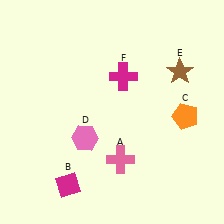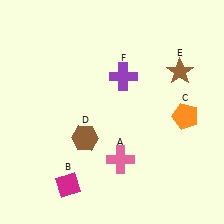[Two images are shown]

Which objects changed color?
D changed from pink to brown. F changed from magenta to purple.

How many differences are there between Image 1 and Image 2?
There are 2 differences between the two images.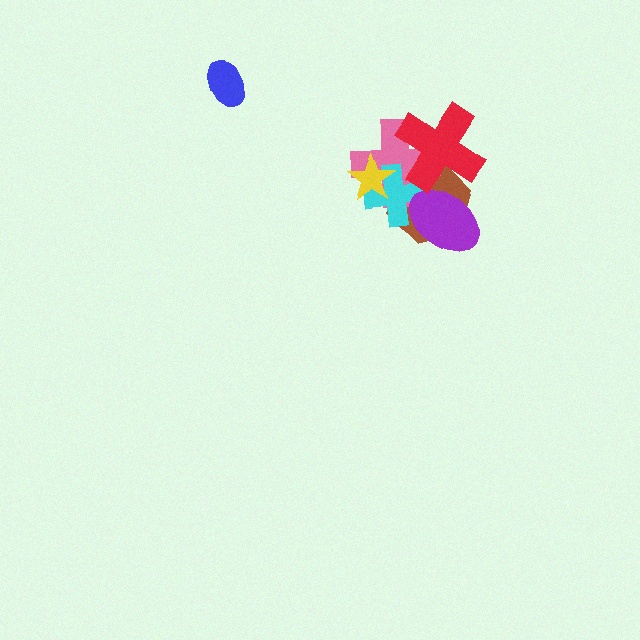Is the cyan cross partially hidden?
Yes, it is partially covered by another shape.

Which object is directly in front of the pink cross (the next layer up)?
The cyan cross is directly in front of the pink cross.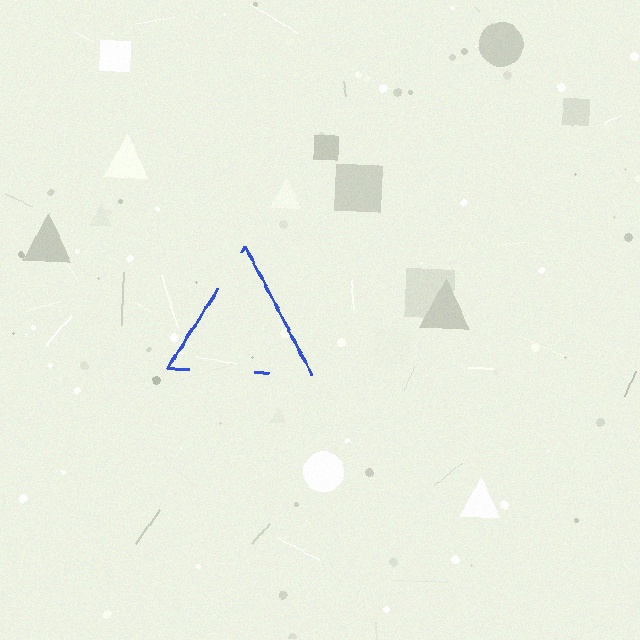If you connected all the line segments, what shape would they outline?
They would outline a triangle.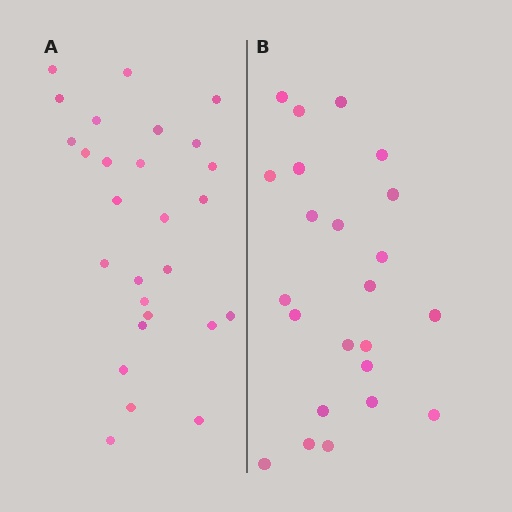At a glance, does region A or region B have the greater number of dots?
Region A (the left region) has more dots.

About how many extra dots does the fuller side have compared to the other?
Region A has about 4 more dots than region B.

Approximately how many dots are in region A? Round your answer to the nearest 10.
About 30 dots. (The exact count is 27, which rounds to 30.)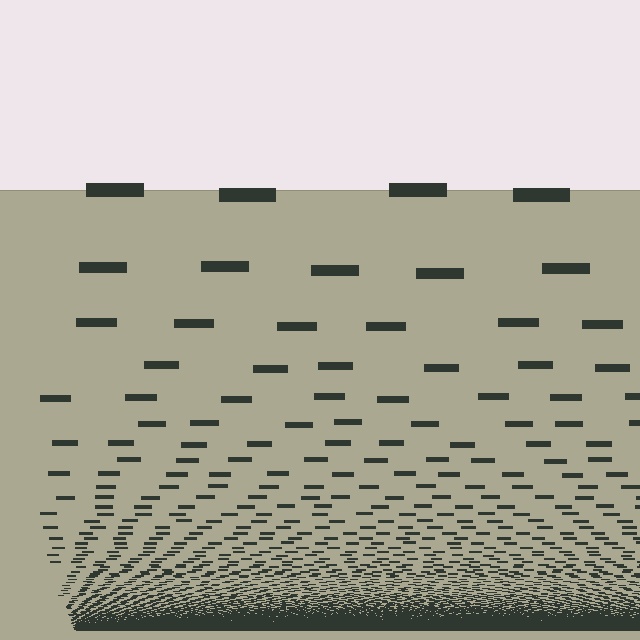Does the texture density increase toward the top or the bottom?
Density increases toward the bottom.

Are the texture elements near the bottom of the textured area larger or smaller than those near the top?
Smaller. The gradient is inverted — elements near the bottom are smaller and denser.